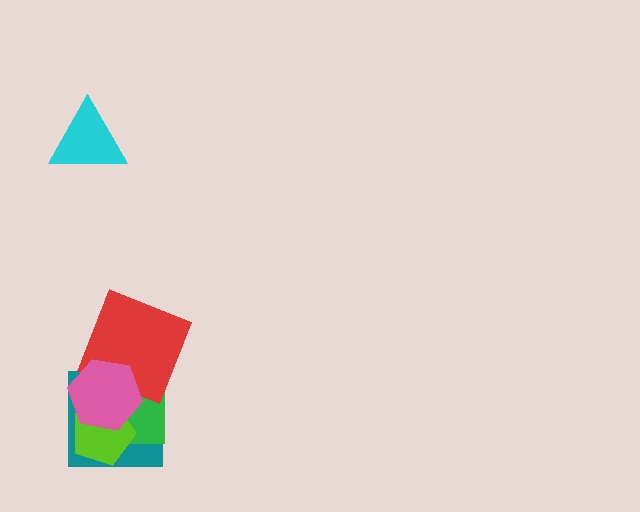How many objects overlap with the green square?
4 objects overlap with the green square.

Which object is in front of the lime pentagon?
The pink hexagon is in front of the lime pentagon.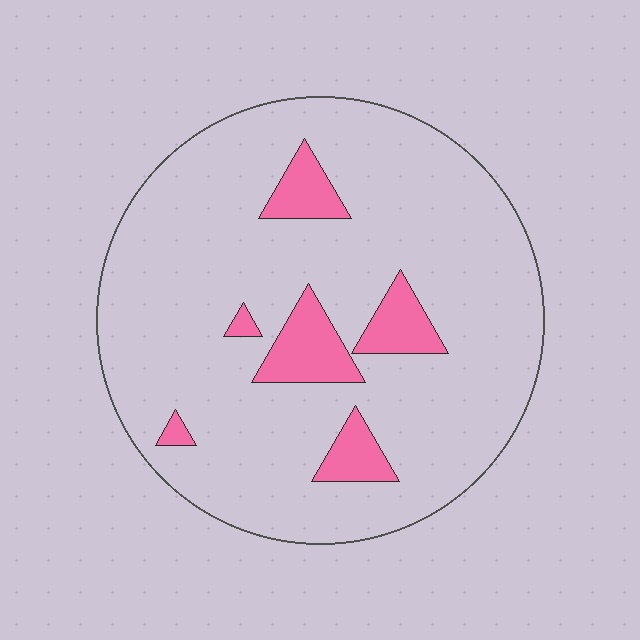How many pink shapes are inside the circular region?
6.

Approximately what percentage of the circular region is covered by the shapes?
Approximately 10%.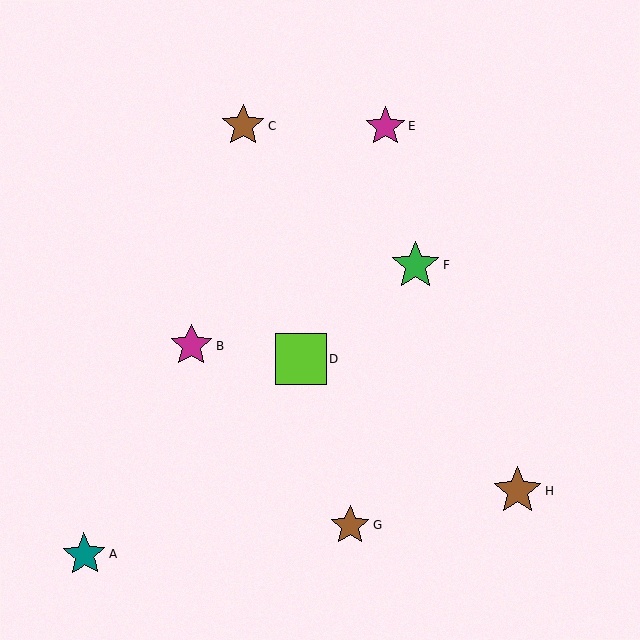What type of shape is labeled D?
Shape D is a lime square.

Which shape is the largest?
The lime square (labeled D) is the largest.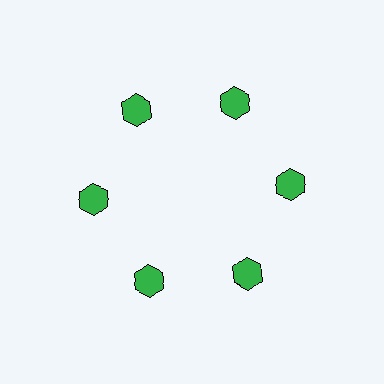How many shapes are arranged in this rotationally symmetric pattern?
There are 6 shapes, arranged in 6 groups of 1.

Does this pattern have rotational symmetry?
Yes, this pattern has 6-fold rotational symmetry. It looks the same after rotating 60 degrees around the center.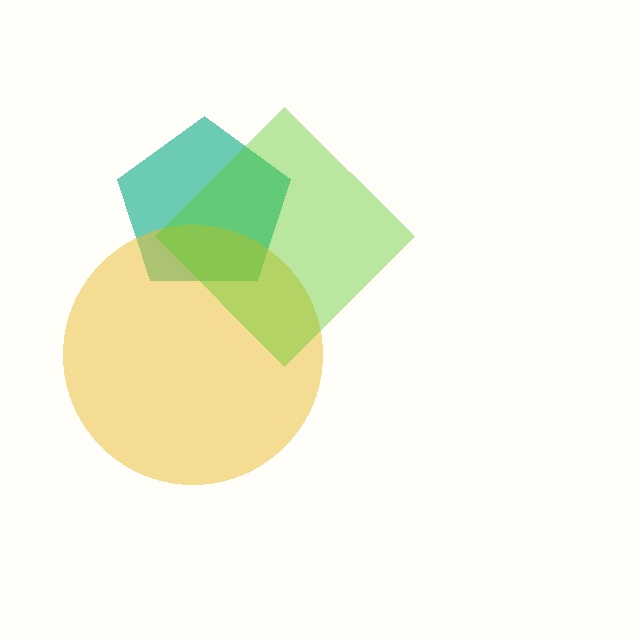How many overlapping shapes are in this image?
There are 3 overlapping shapes in the image.